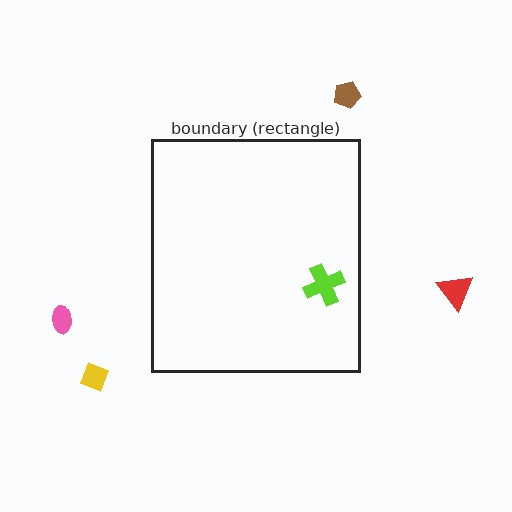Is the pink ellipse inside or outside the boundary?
Outside.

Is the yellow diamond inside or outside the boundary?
Outside.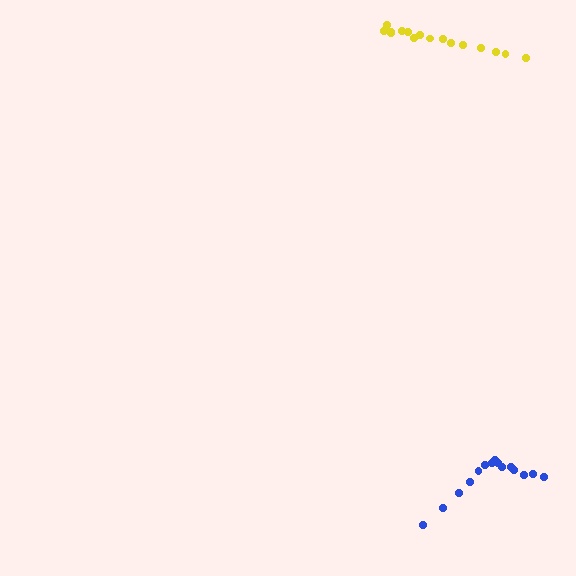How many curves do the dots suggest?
There are 2 distinct paths.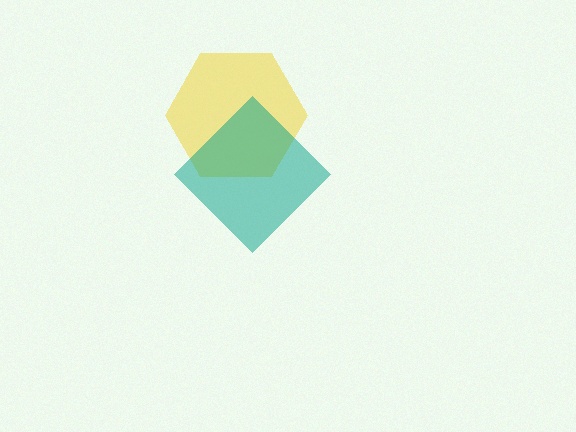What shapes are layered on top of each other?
The layered shapes are: a yellow hexagon, a teal diamond.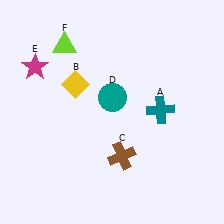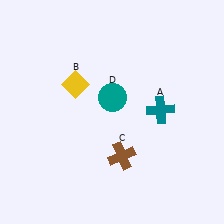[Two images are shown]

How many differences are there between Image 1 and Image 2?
There are 2 differences between the two images.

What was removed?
The lime triangle (F), the magenta star (E) were removed in Image 2.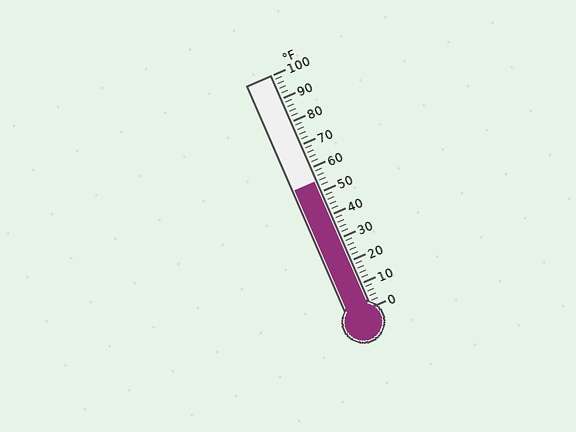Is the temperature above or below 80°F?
The temperature is below 80°F.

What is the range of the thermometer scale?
The thermometer scale ranges from 0°F to 100°F.